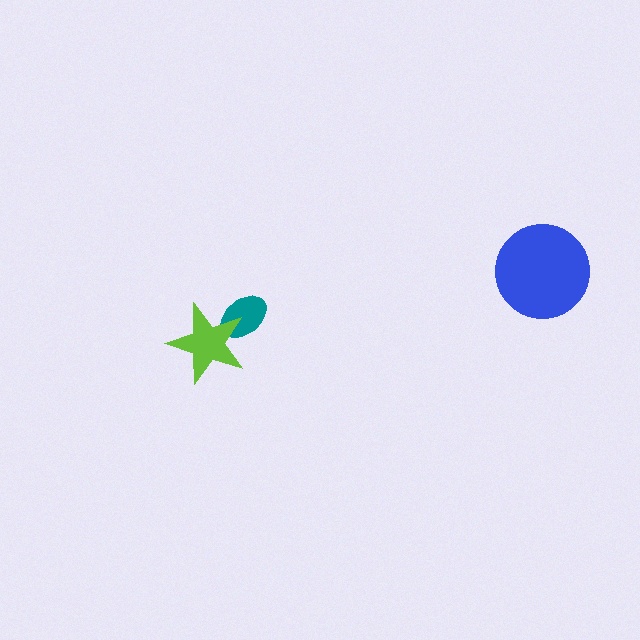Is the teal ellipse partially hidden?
Yes, it is partially covered by another shape.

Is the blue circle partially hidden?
No, no other shape covers it.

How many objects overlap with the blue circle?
0 objects overlap with the blue circle.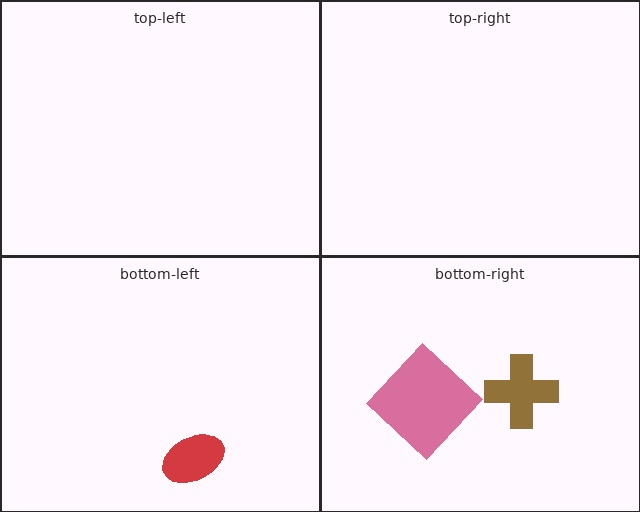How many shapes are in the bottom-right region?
2.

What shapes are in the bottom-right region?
The pink diamond, the brown cross.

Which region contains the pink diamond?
The bottom-right region.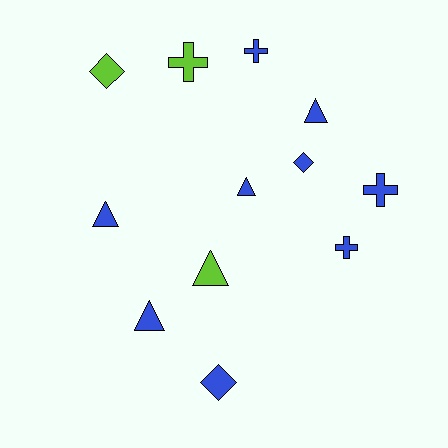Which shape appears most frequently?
Triangle, with 5 objects.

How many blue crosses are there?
There are 3 blue crosses.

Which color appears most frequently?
Blue, with 9 objects.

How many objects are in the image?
There are 12 objects.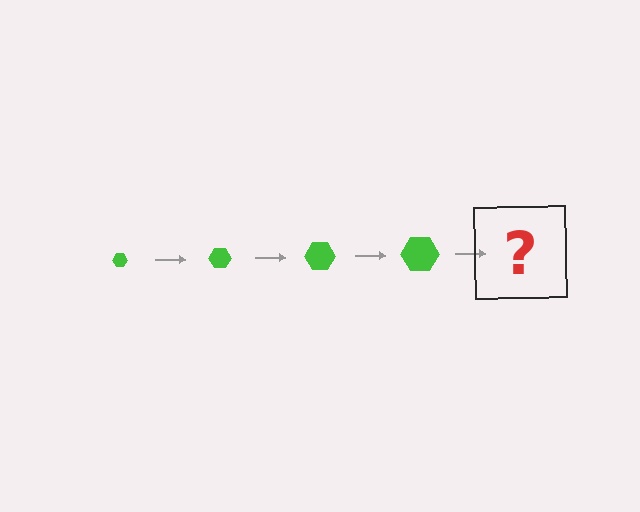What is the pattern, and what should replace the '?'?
The pattern is that the hexagon gets progressively larger each step. The '?' should be a green hexagon, larger than the previous one.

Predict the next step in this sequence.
The next step is a green hexagon, larger than the previous one.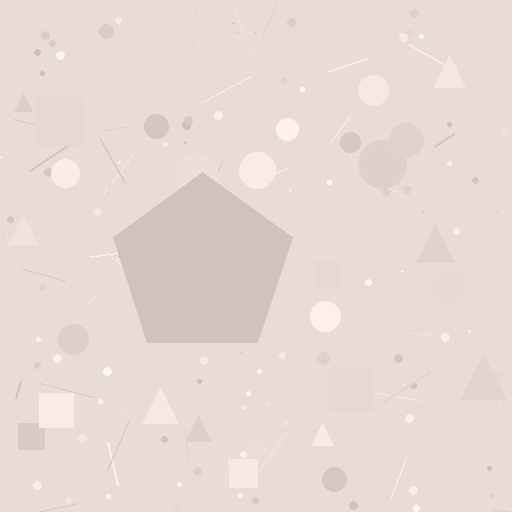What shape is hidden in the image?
A pentagon is hidden in the image.